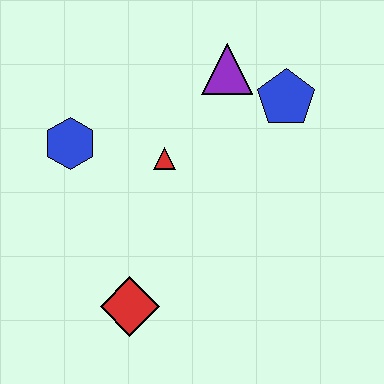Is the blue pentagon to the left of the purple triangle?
No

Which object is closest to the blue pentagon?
The purple triangle is closest to the blue pentagon.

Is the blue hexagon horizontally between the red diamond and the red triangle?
No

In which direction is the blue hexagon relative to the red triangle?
The blue hexagon is to the left of the red triangle.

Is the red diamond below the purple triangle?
Yes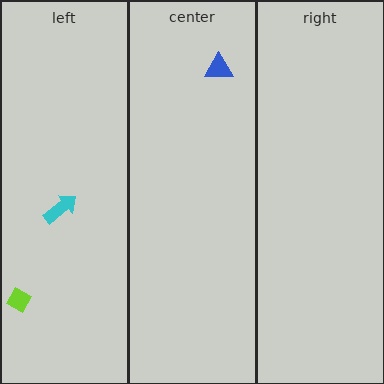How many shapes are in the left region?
2.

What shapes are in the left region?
The lime diamond, the cyan arrow.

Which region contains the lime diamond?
The left region.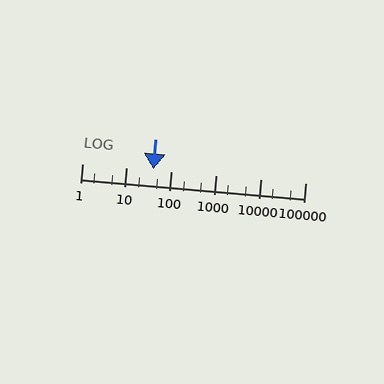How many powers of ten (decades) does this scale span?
The scale spans 5 decades, from 1 to 100000.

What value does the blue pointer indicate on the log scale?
The pointer indicates approximately 40.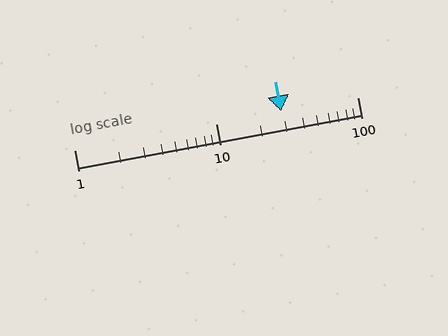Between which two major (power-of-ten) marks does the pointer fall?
The pointer is between 10 and 100.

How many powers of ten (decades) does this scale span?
The scale spans 2 decades, from 1 to 100.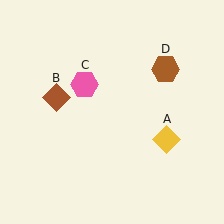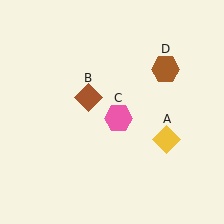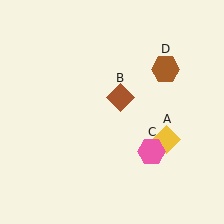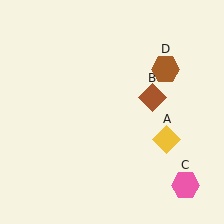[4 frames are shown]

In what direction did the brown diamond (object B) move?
The brown diamond (object B) moved right.